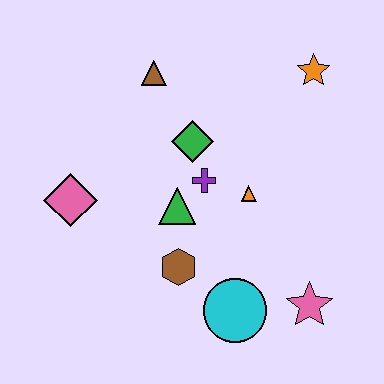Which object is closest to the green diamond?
The purple cross is closest to the green diamond.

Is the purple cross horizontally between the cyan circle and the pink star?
No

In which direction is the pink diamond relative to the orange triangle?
The pink diamond is to the left of the orange triangle.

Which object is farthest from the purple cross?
The pink star is farthest from the purple cross.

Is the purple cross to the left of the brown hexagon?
No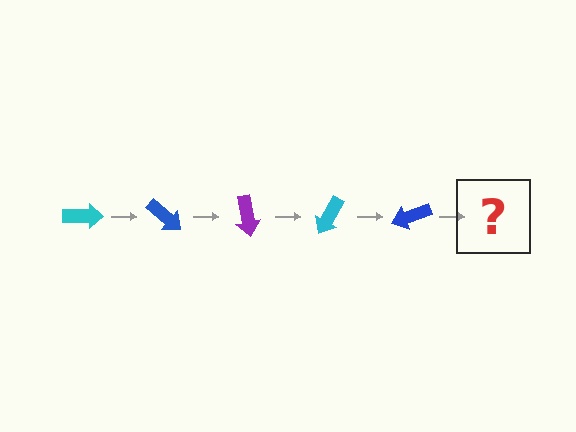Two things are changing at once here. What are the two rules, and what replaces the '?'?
The two rules are that it rotates 40 degrees each step and the color cycles through cyan, blue, and purple. The '?' should be a purple arrow, rotated 200 degrees from the start.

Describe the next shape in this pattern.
It should be a purple arrow, rotated 200 degrees from the start.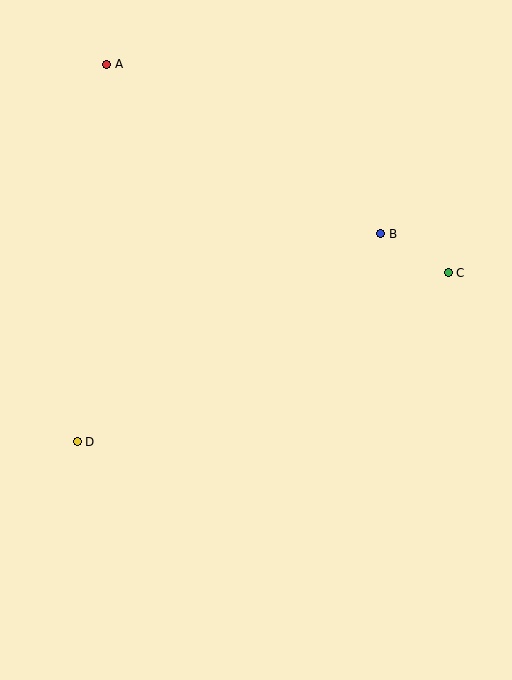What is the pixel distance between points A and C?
The distance between A and C is 400 pixels.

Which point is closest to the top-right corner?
Point B is closest to the top-right corner.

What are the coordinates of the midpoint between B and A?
The midpoint between B and A is at (244, 149).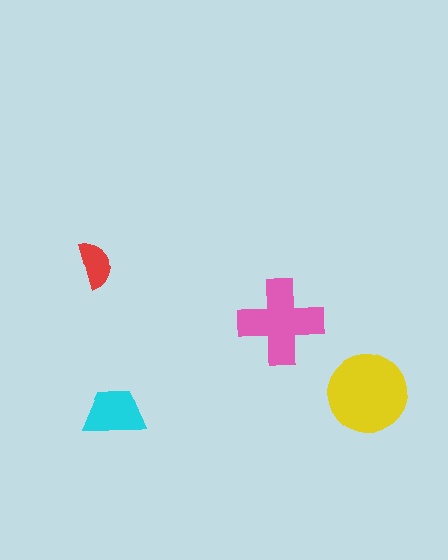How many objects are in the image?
There are 4 objects in the image.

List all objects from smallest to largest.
The red semicircle, the cyan trapezoid, the pink cross, the yellow circle.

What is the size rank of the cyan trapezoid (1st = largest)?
3rd.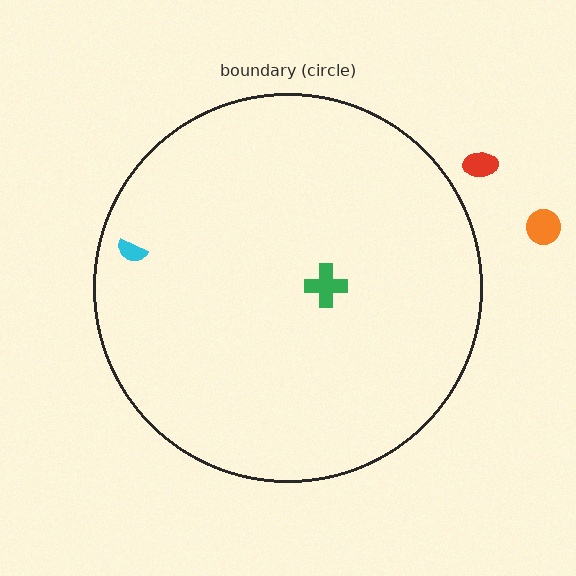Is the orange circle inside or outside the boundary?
Outside.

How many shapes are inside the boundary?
2 inside, 2 outside.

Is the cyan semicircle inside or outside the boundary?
Inside.